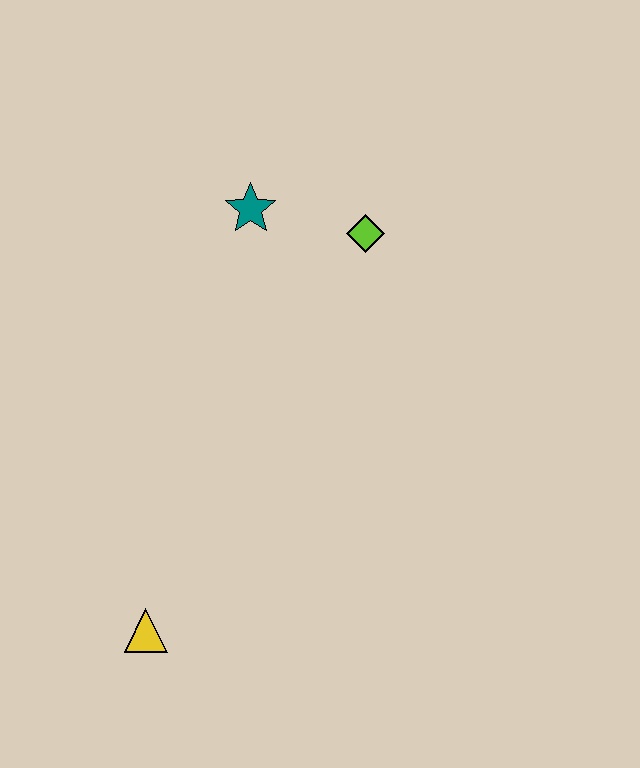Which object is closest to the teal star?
The lime diamond is closest to the teal star.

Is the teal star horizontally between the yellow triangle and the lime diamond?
Yes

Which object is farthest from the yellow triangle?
The lime diamond is farthest from the yellow triangle.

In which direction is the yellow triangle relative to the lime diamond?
The yellow triangle is below the lime diamond.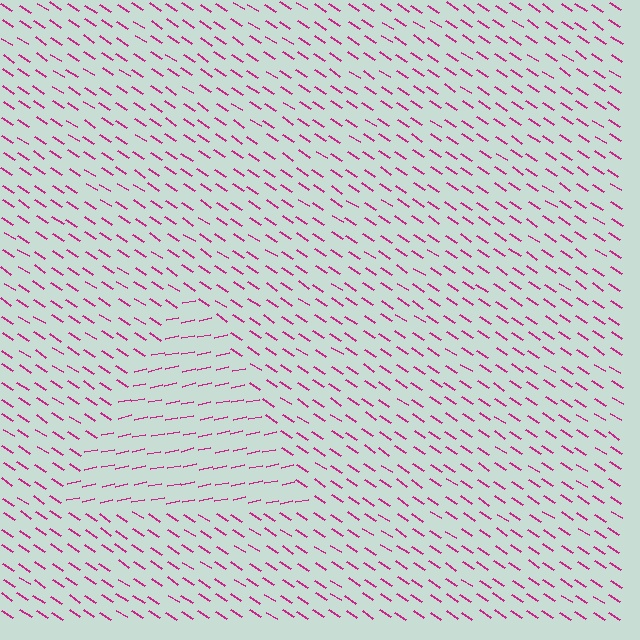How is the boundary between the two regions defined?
The boundary is defined purely by a change in line orientation (approximately 45 degrees difference). All lines are the same color and thickness.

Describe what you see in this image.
The image is filled with small magenta line segments. A triangle region in the image has lines oriented differently from the surrounding lines, creating a visible texture boundary.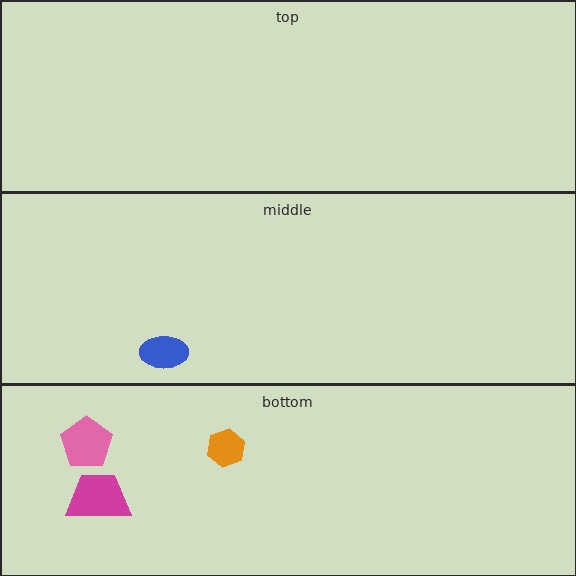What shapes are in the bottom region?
The magenta trapezoid, the orange hexagon, the pink pentagon.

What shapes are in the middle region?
The blue ellipse.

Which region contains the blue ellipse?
The middle region.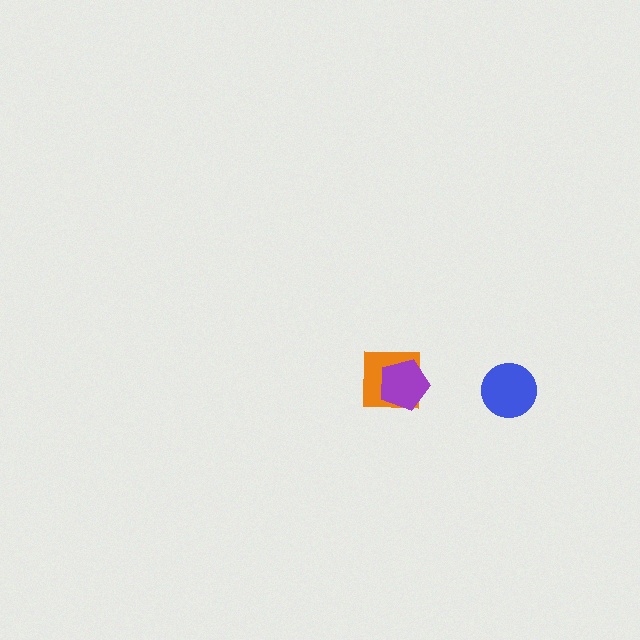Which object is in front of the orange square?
The purple pentagon is in front of the orange square.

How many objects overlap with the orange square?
1 object overlaps with the orange square.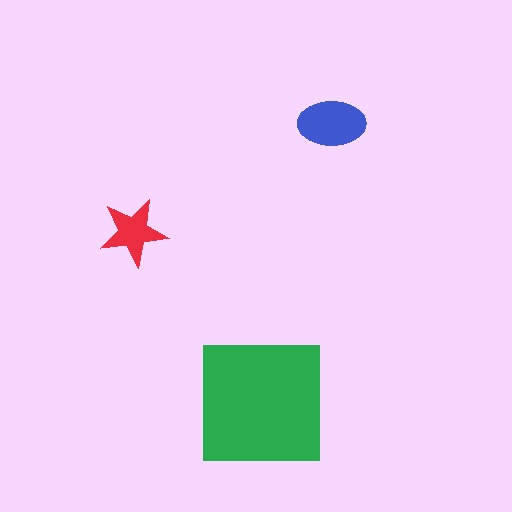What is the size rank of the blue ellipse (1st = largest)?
2nd.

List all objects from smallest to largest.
The red star, the blue ellipse, the green square.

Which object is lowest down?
The green square is bottommost.